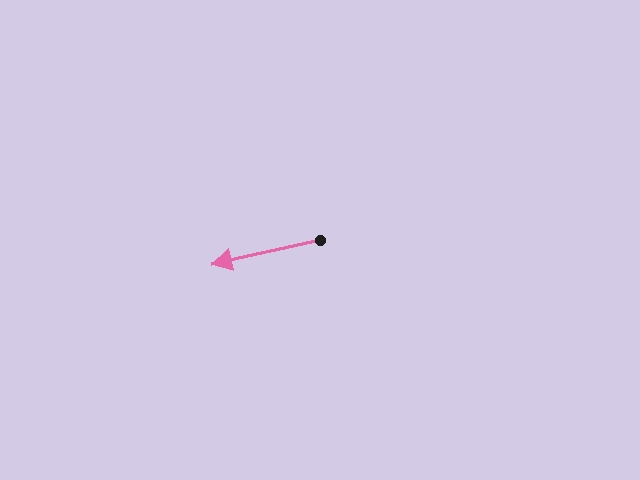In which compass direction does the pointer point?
West.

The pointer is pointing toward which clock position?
Roughly 9 o'clock.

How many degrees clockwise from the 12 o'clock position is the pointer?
Approximately 258 degrees.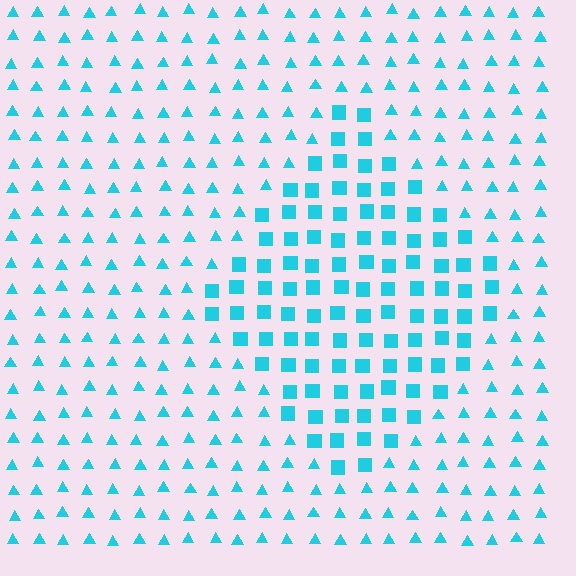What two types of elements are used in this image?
The image uses squares inside the diamond region and triangles outside it.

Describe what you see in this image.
The image is filled with small cyan elements arranged in a uniform grid. A diamond-shaped region contains squares, while the surrounding area contains triangles. The boundary is defined purely by the change in element shape.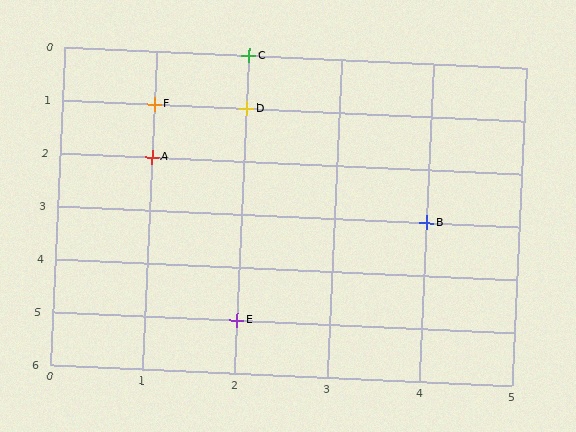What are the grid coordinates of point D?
Point D is at grid coordinates (2, 1).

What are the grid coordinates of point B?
Point B is at grid coordinates (4, 3).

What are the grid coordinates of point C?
Point C is at grid coordinates (2, 0).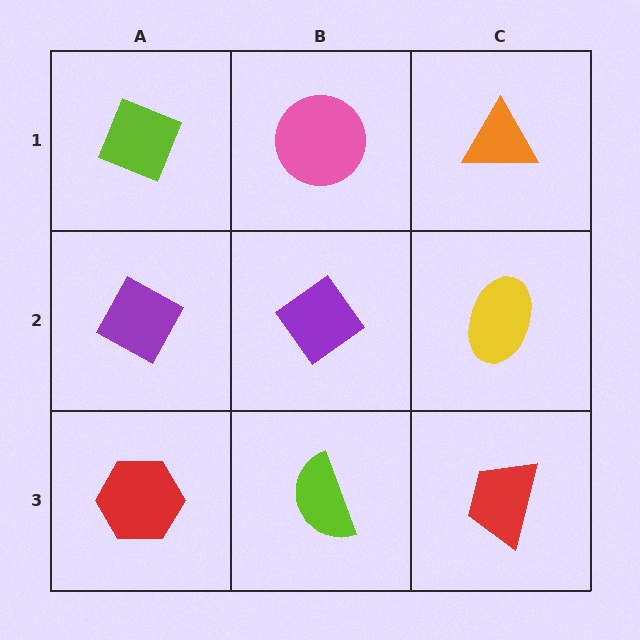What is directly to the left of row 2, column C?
A purple diamond.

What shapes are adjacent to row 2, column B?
A pink circle (row 1, column B), a lime semicircle (row 3, column B), a purple diamond (row 2, column A), a yellow ellipse (row 2, column C).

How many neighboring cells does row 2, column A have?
3.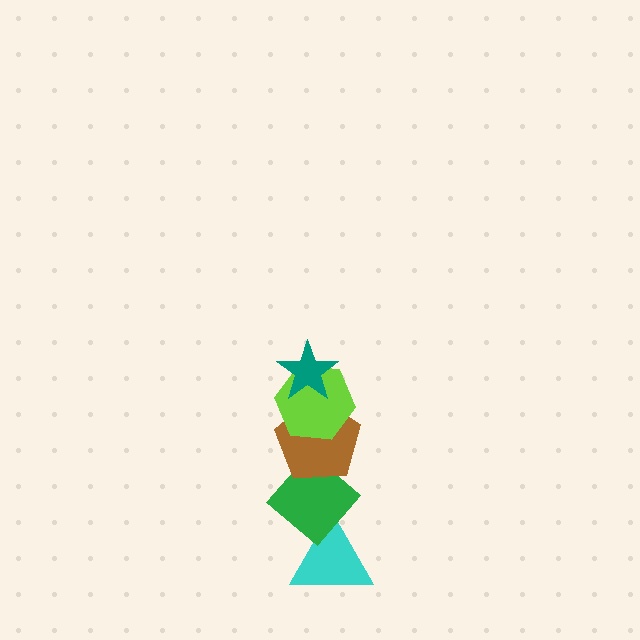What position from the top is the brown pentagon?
The brown pentagon is 3rd from the top.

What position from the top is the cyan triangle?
The cyan triangle is 5th from the top.